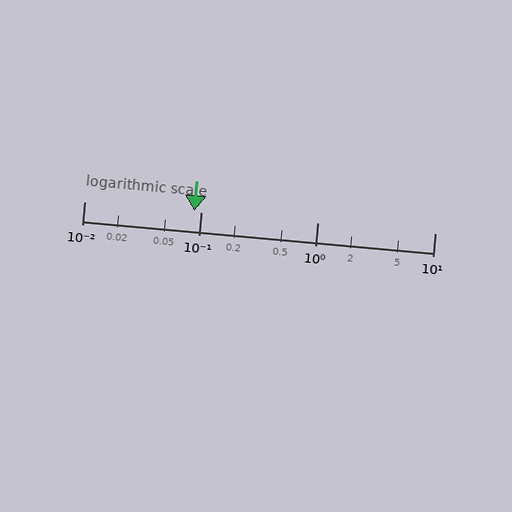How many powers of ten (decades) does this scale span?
The scale spans 3 decades, from 0.01 to 10.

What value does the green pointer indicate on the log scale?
The pointer indicates approximately 0.088.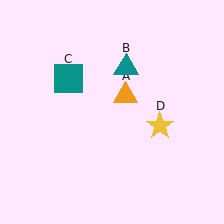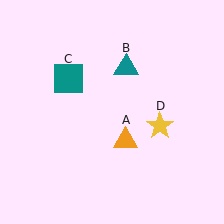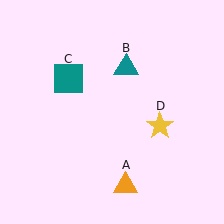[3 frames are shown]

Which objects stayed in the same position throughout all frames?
Teal triangle (object B) and teal square (object C) and yellow star (object D) remained stationary.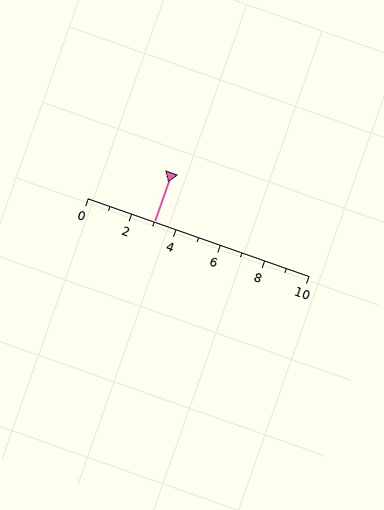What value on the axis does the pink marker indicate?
The marker indicates approximately 3.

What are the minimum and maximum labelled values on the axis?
The axis runs from 0 to 10.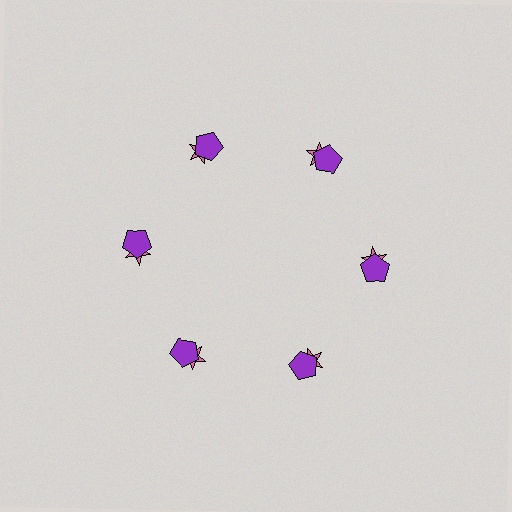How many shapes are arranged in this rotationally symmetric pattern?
There are 12 shapes, arranged in 6 groups of 2.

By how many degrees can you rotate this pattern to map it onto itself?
The pattern maps onto itself every 60 degrees of rotation.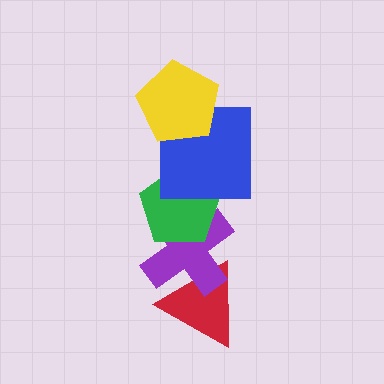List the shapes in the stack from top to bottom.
From top to bottom: the yellow pentagon, the blue square, the green pentagon, the purple cross, the red triangle.